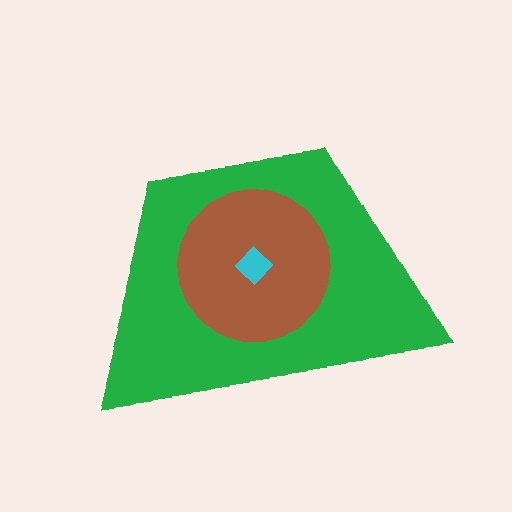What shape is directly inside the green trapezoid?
The brown circle.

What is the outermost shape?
The green trapezoid.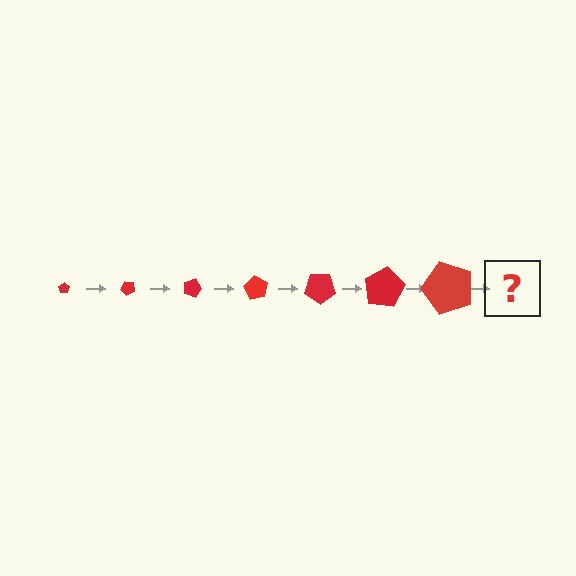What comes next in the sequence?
The next element should be a pentagon, larger than the previous one and rotated 315 degrees from the start.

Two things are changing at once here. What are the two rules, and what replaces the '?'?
The two rules are that the pentagon grows larger each step and it rotates 45 degrees each step. The '?' should be a pentagon, larger than the previous one and rotated 315 degrees from the start.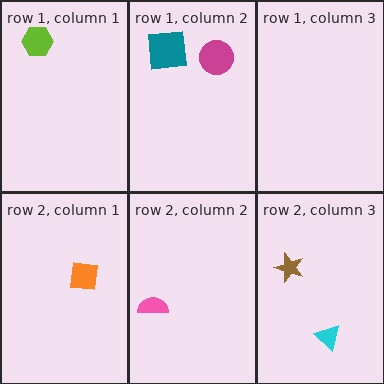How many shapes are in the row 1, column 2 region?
2.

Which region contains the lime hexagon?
The row 1, column 1 region.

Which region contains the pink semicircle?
The row 2, column 2 region.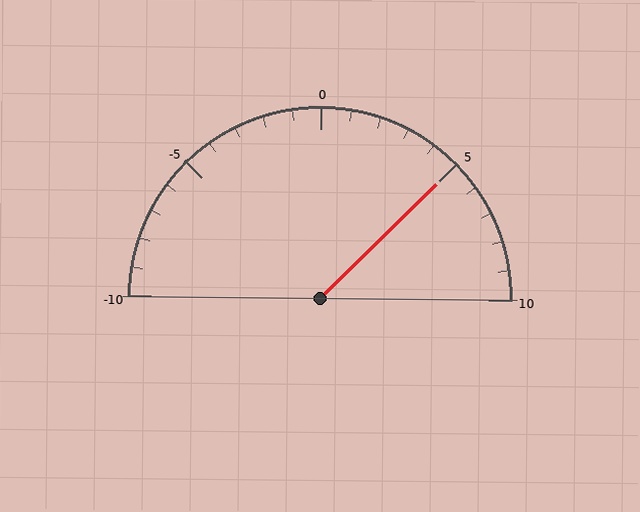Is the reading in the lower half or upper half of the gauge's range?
The reading is in the upper half of the range (-10 to 10).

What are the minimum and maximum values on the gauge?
The gauge ranges from -10 to 10.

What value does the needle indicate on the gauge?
The needle indicates approximately 5.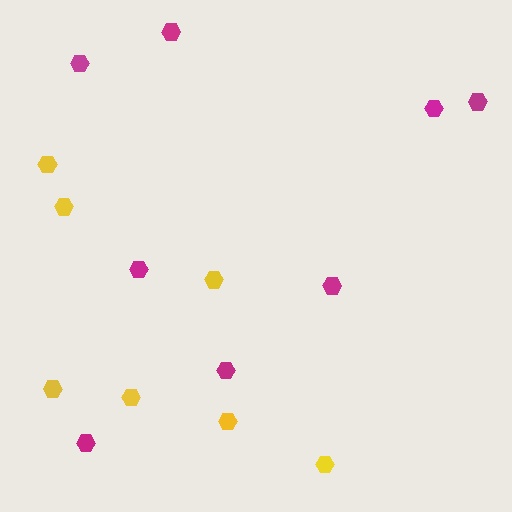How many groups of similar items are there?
There are 2 groups: one group of yellow hexagons (7) and one group of magenta hexagons (8).